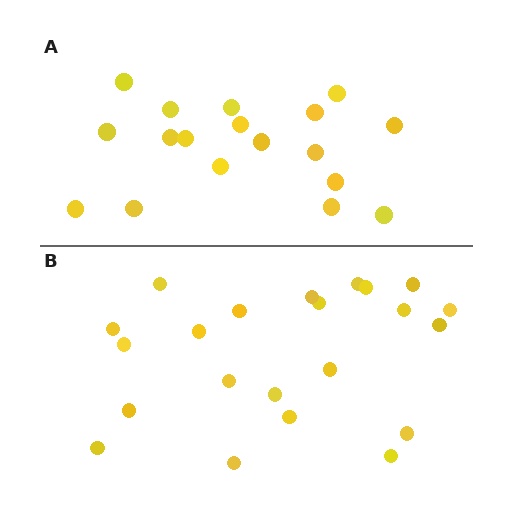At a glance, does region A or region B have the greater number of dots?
Region B (the bottom region) has more dots.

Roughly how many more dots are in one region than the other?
Region B has about 4 more dots than region A.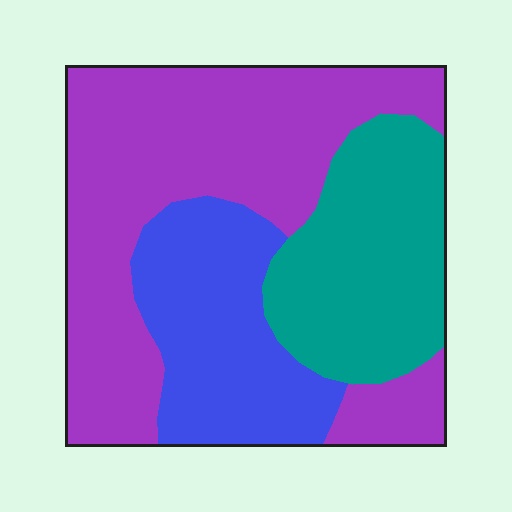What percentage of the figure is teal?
Teal takes up about one quarter (1/4) of the figure.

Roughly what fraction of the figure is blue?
Blue takes up about one quarter (1/4) of the figure.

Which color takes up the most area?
Purple, at roughly 50%.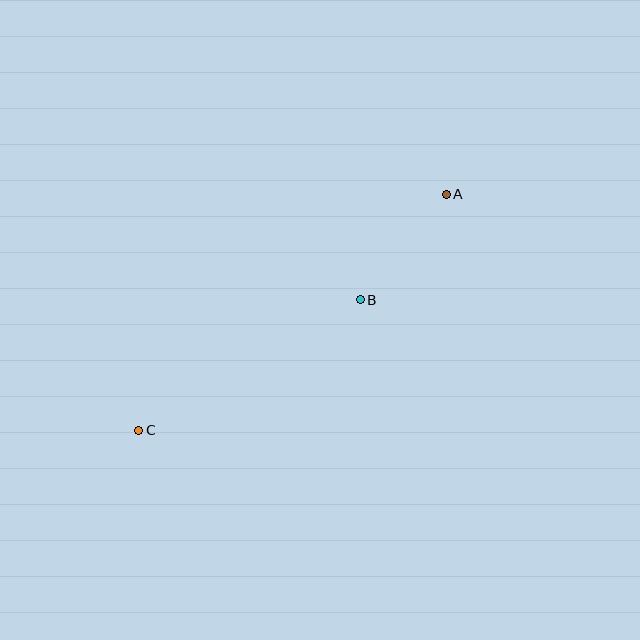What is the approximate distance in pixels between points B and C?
The distance between B and C is approximately 257 pixels.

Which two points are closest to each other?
Points A and B are closest to each other.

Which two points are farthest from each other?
Points A and C are farthest from each other.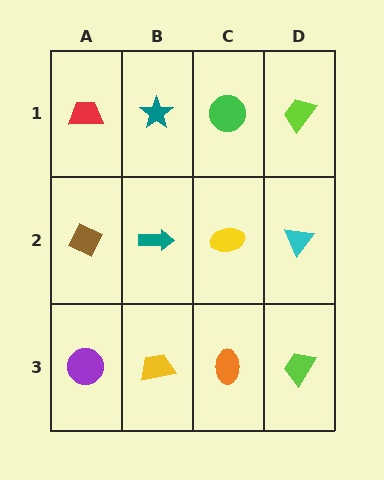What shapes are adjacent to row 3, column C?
A yellow ellipse (row 2, column C), a yellow trapezoid (row 3, column B), a lime trapezoid (row 3, column D).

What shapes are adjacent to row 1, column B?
A teal arrow (row 2, column B), a red trapezoid (row 1, column A), a green circle (row 1, column C).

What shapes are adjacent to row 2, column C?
A green circle (row 1, column C), an orange ellipse (row 3, column C), a teal arrow (row 2, column B), a cyan triangle (row 2, column D).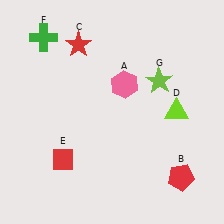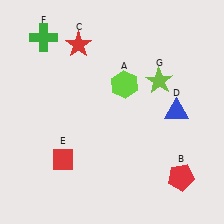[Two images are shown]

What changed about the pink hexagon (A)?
In Image 1, A is pink. In Image 2, it changed to lime.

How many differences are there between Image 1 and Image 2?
There are 2 differences between the two images.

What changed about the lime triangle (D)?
In Image 1, D is lime. In Image 2, it changed to blue.